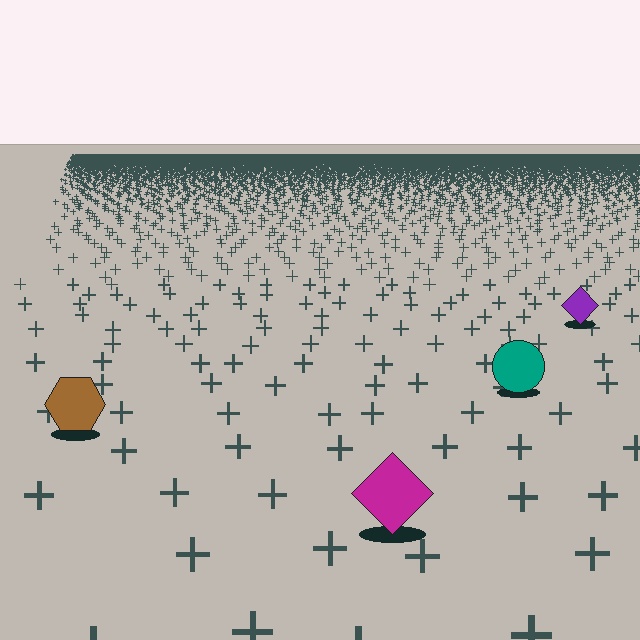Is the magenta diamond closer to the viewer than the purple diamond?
Yes. The magenta diamond is closer — you can tell from the texture gradient: the ground texture is coarser near it.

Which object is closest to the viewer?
The magenta diamond is closest. The texture marks near it are larger and more spread out.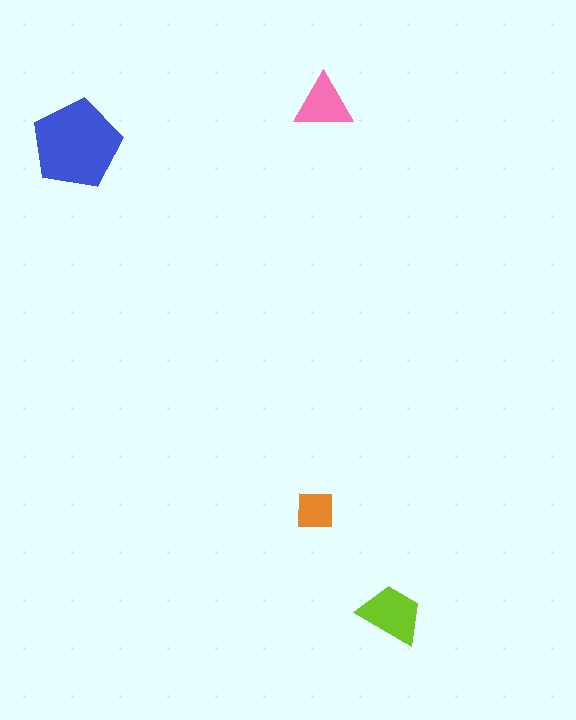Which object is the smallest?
The orange square.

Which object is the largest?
The blue pentagon.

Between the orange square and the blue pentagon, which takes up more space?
The blue pentagon.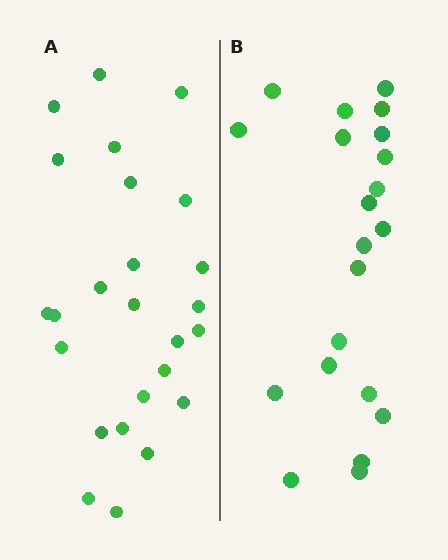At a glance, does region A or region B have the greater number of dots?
Region A (the left region) has more dots.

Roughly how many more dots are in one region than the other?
Region A has about 4 more dots than region B.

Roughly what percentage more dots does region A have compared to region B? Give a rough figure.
About 20% more.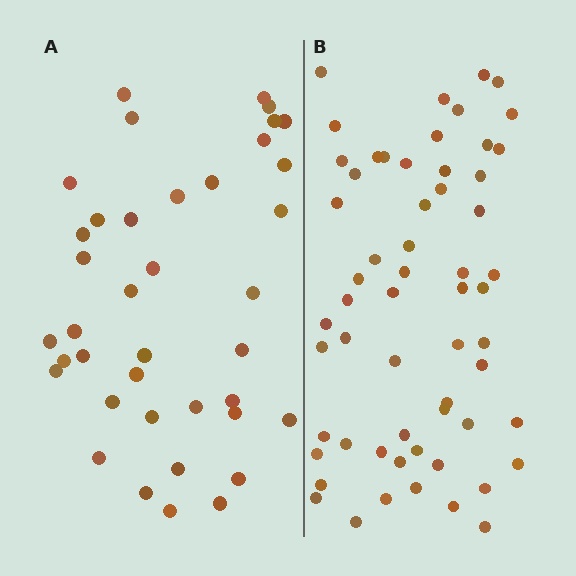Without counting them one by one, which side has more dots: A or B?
Region B (the right region) has more dots.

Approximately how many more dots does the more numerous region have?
Region B has approximately 20 more dots than region A.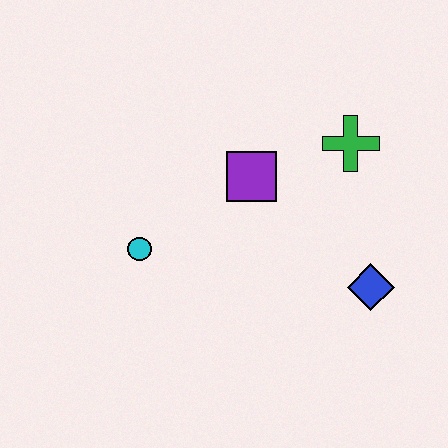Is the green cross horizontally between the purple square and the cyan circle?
No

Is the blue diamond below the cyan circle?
Yes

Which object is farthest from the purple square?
The blue diamond is farthest from the purple square.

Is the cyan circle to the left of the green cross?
Yes